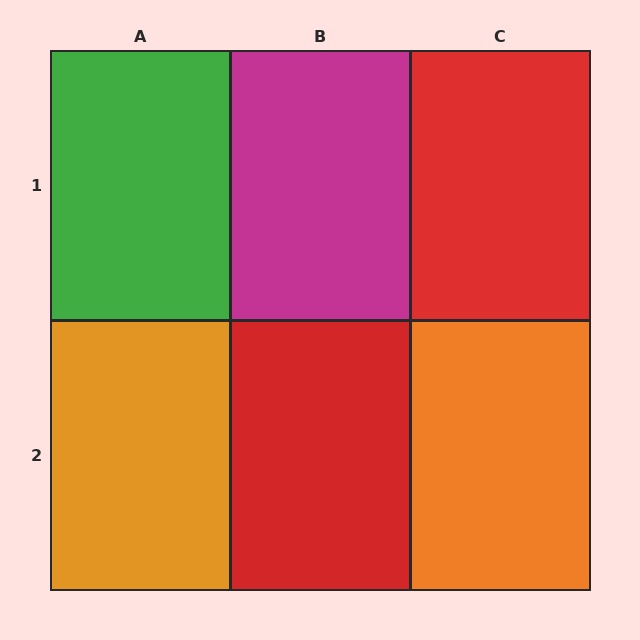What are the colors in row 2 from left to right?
Orange, red, orange.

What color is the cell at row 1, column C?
Red.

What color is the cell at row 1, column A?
Green.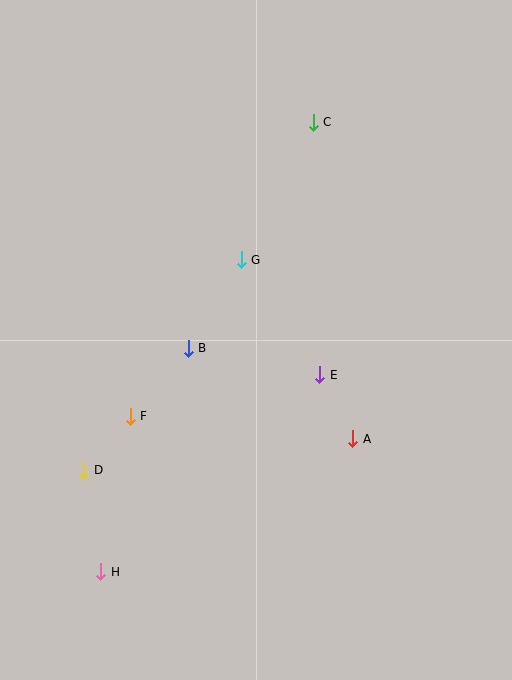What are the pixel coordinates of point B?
Point B is at (188, 348).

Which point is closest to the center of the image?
Point B at (188, 348) is closest to the center.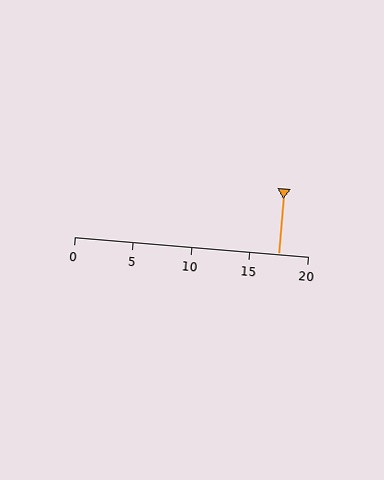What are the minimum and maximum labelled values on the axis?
The axis runs from 0 to 20.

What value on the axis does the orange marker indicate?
The marker indicates approximately 17.5.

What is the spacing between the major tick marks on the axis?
The major ticks are spaced 5 apart.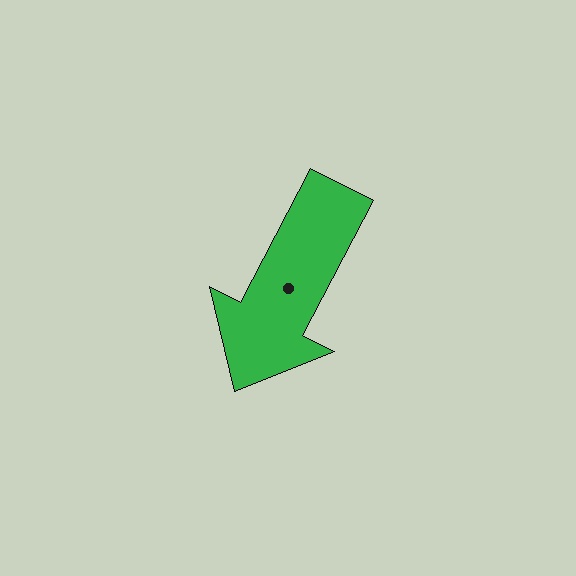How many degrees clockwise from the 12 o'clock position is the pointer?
Approximately 207 degrees.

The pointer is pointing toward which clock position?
Roughly 7 o'clock.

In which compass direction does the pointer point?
Southwest.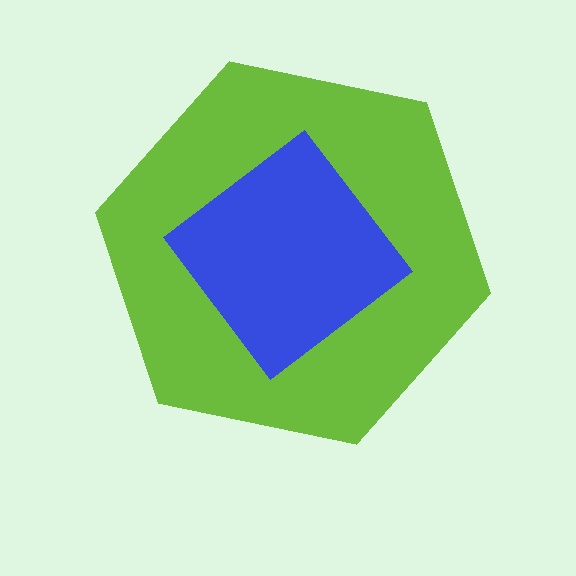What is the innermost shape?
The blue diamond.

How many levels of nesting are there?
2.